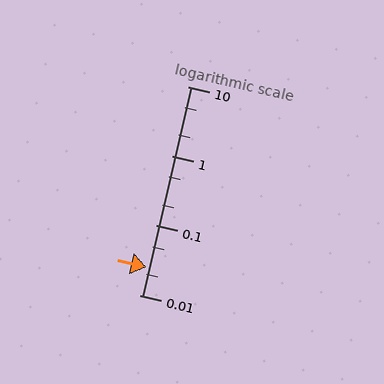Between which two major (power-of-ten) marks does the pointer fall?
The pointer is between 0.01 and 0.1.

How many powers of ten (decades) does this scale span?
The scale spans 3 decades, from 0.01 to 10.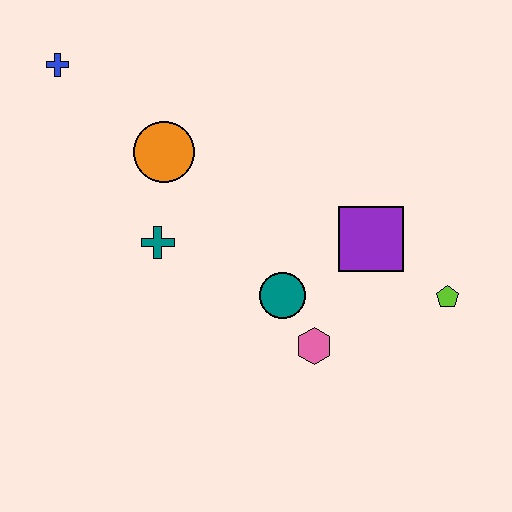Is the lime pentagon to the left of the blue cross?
No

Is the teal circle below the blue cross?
Yes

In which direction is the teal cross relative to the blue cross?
The teal cross is below the blue cross.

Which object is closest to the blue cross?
The orange circle is closest to the blue cross.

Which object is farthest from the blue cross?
The lime pentagon is farthest from the blue cross.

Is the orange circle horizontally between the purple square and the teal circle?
No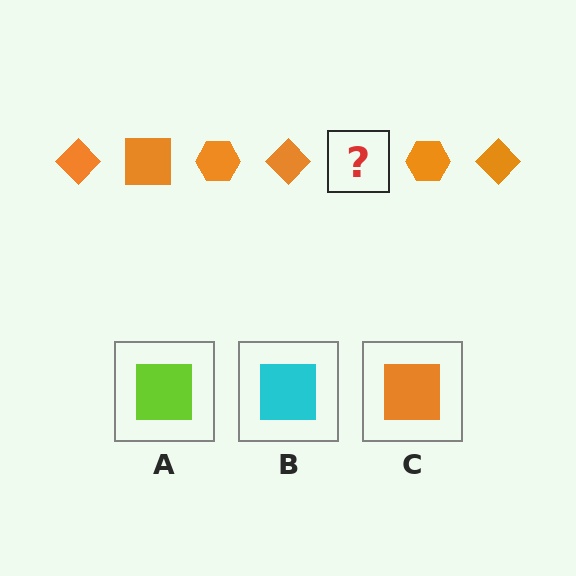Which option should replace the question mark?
Option C.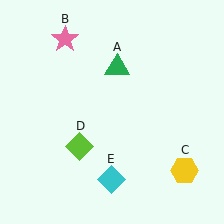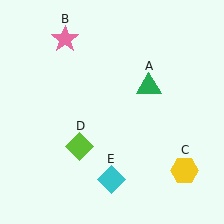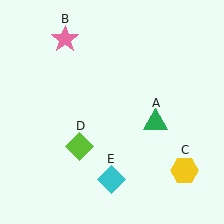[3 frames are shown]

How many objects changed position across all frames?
1 object changed position: green triangle (object A).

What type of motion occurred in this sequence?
The green triangle (object A) rotated clockwise around the center of the scene.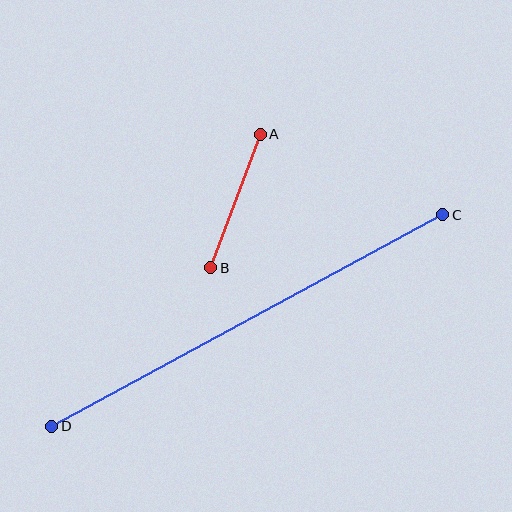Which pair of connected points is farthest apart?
Points C and D are farthest apart.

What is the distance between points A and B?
The distance is approximately 142 pixels.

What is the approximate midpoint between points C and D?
The midpoint is at approximately (247, 320) pixels.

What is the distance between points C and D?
The distance is approximately 444 pixels.